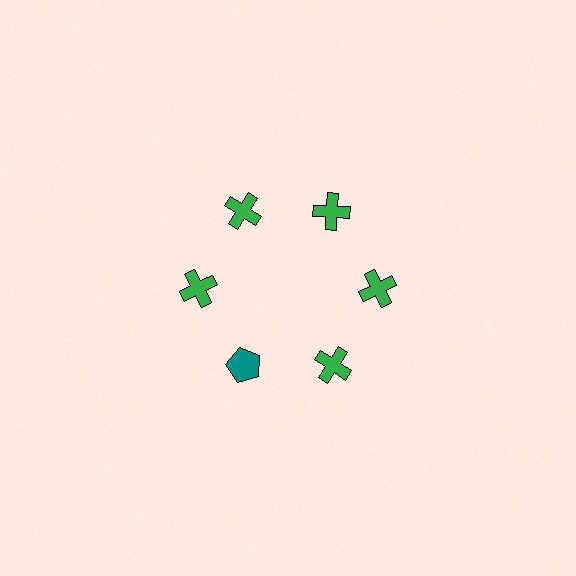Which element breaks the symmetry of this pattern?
The teal pentagon at roughly the 7 o'clock position breaks the symmetry. All other shapes are green crosses.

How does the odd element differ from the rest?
It differs in both color (teal instead of green) and shape (pentagon instead of cross).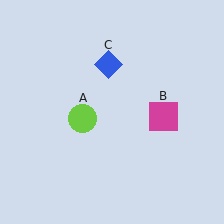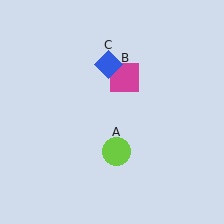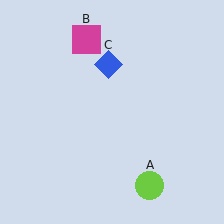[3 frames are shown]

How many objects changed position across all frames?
2 objects changed position: lime circle (object A), magenta square (object B).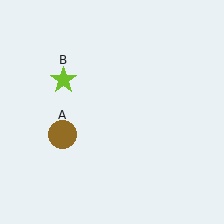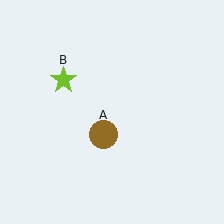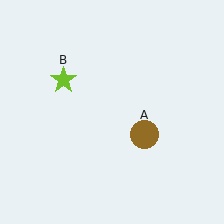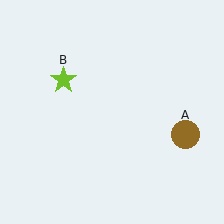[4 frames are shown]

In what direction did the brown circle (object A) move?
The brown circle (object A) moved right.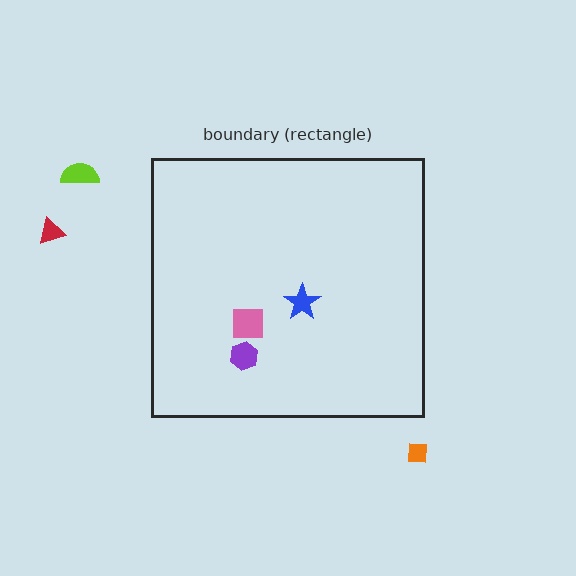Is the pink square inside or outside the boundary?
Inside.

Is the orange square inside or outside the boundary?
Outside.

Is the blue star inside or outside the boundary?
Inside.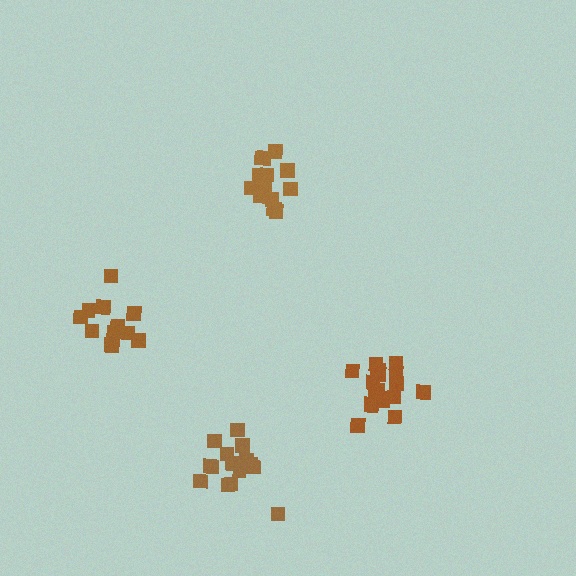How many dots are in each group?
Group 1: 14 dots, Group 2: 16 dots, Group 3: 18 dots, Group 4: 15 dots (63 total).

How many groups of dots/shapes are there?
There are 4 groups.